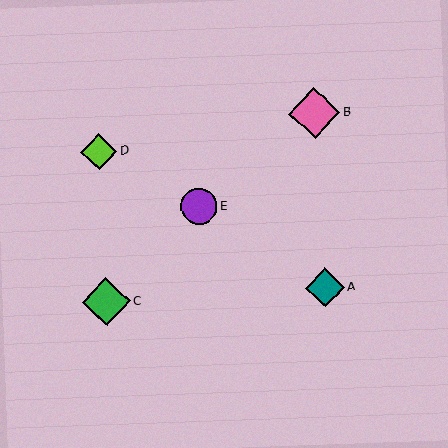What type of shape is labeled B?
Shape B is a pink diamond.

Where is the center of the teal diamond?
The center of the teal diamond is at (325, 287).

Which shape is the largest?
The pink diamond (labeled B) is the largest.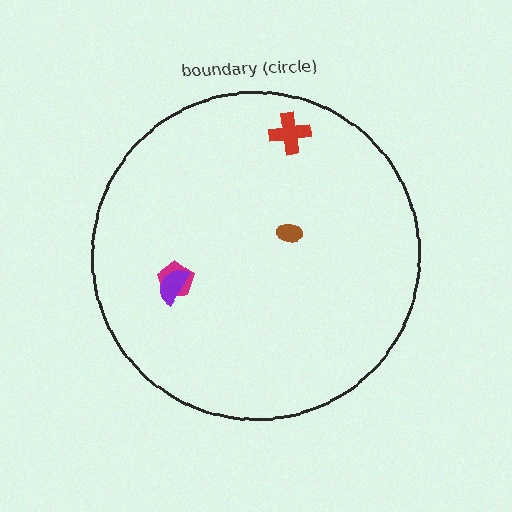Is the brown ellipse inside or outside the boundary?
Inside.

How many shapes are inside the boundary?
4 inside, 0 outside.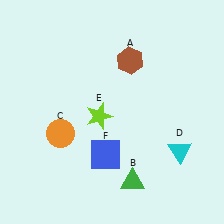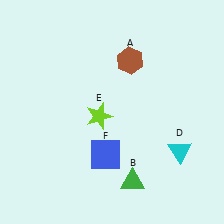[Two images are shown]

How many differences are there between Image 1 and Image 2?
There is 1 difference between the two images.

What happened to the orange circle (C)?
The orange circle (C) was removed in Image 2. It was in the bottom-left area of Image 1.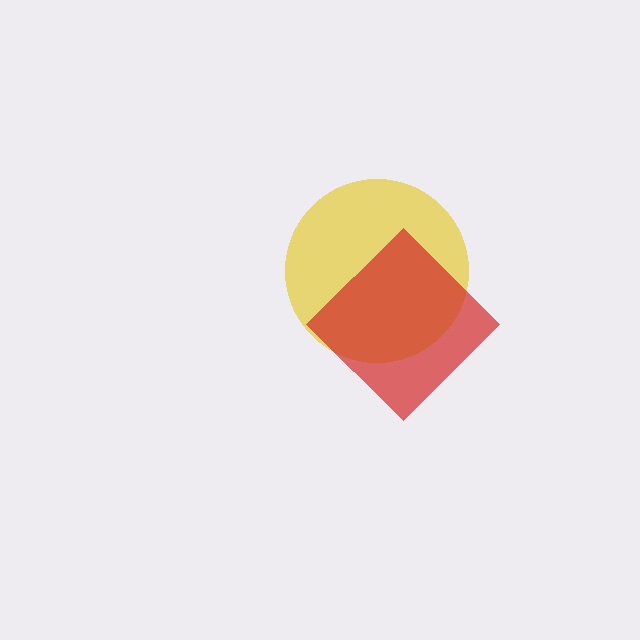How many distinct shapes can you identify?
There are 2 distinct shapes: a yellow circle, a red diamond.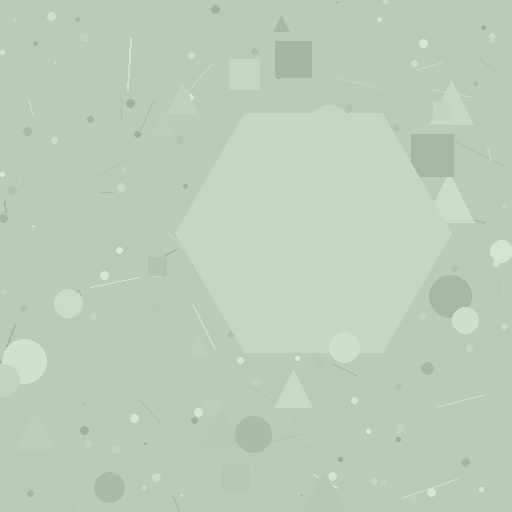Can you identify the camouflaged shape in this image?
The camouflaged shape is a hexagon.